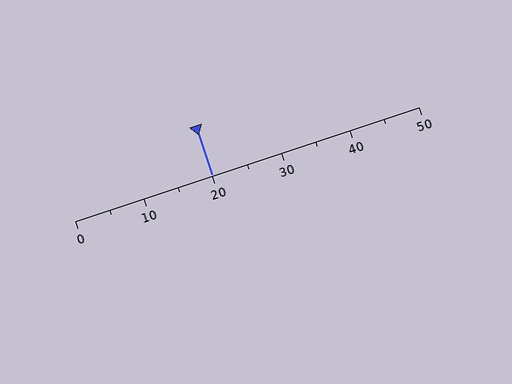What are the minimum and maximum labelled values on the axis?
The axis runs from 0 to 50.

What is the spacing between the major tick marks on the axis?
The major ticks are spaced 10 apart.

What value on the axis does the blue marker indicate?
The marker indicates approximately 20.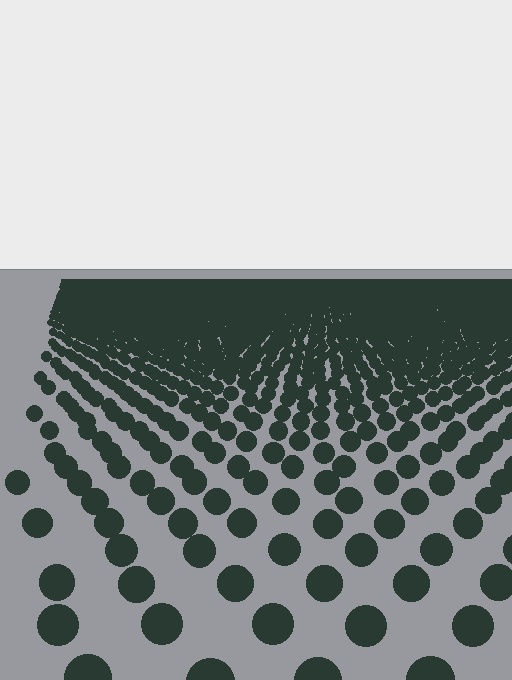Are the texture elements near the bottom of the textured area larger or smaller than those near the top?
Larger. Near the bottom, elements are closer to the viewer and appear at a bigger on-screen size.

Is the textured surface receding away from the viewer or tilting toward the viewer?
The surface is receding away from the viewer. Texture elements get smaller and denser toward the top.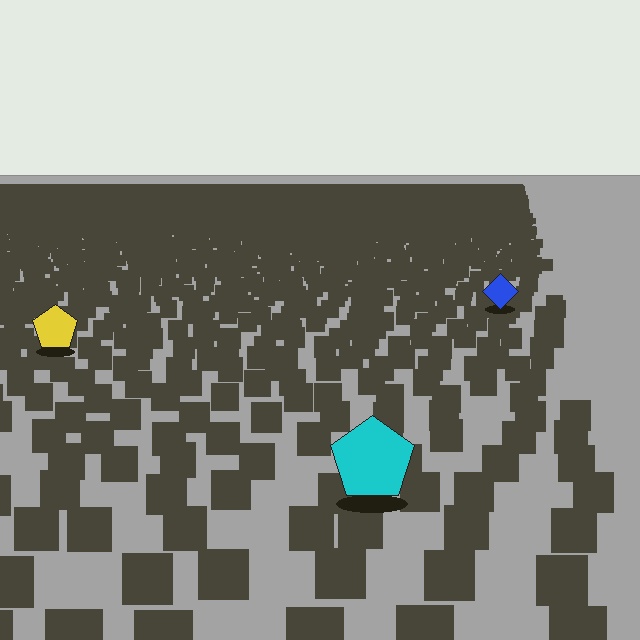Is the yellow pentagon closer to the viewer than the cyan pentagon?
No. The cyan pentagon is closer — you can tell from the texture gradient: the ground texture is coarser near it.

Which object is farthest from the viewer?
The blue diamond is farthest from the viewer. It appears smaller and the ground texture around it is denser.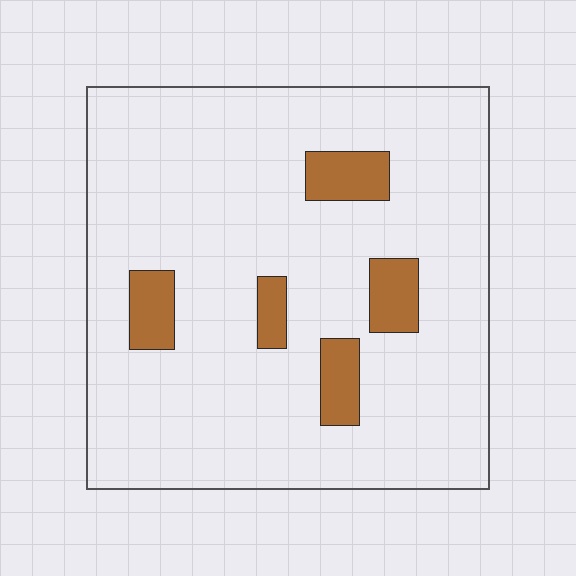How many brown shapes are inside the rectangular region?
5.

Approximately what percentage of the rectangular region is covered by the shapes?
Approximately 10%.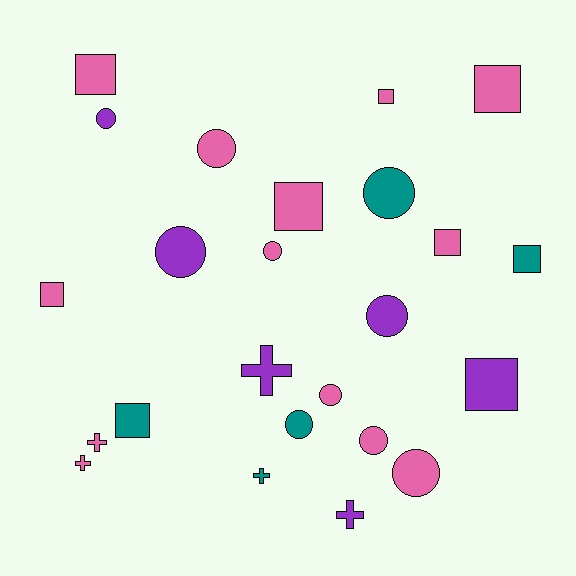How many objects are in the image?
There are 24 objects.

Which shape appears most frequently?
Circle, with 10 objects.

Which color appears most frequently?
Pink, with 13 objects.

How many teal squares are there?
There are 2 teal squares.